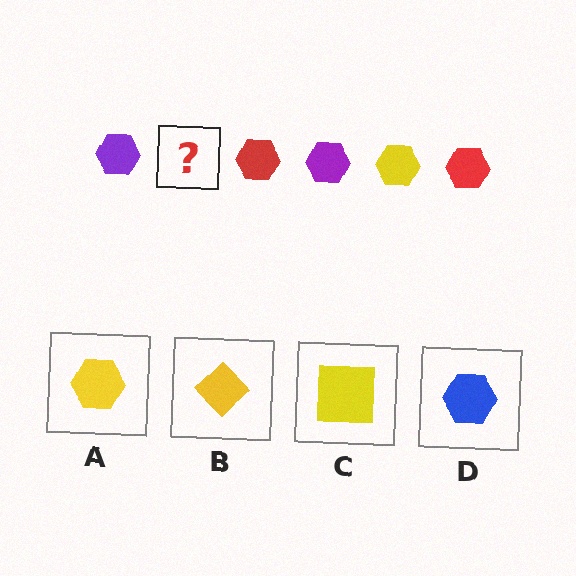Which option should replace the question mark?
Option A.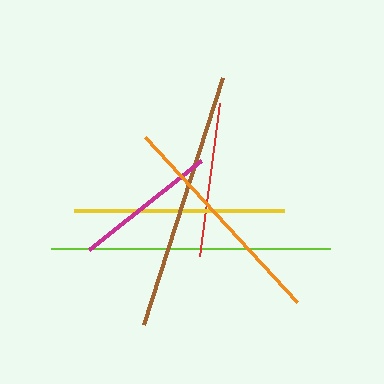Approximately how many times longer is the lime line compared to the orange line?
The lime line is approximately 1.2 times the length of the orange line.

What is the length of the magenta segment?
The magenta segment is approximately 144 pixels long.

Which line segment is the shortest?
The magenta line is the shortest at approximately 144 pixels.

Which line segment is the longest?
The lime line is the longest at approximately 279 pixels.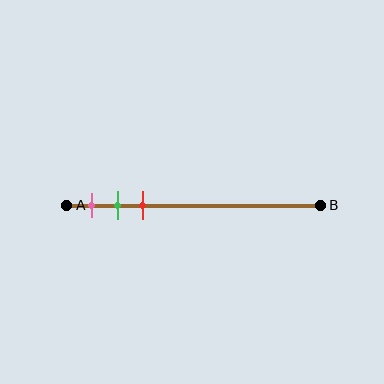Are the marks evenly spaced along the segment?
Yes, the marks are approximately evenly spaced.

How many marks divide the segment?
There are 3 marks dividing the segment.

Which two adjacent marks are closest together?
The green and red marks are the closest adjacent pair.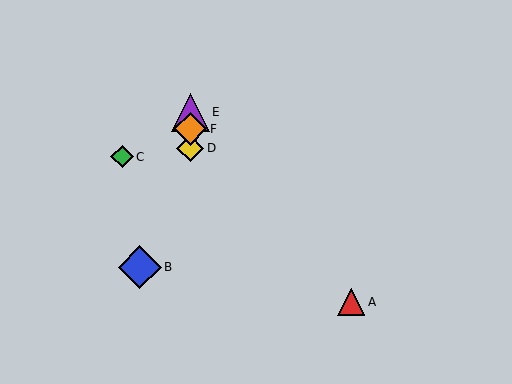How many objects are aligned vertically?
3 objects (D, E, F) are aligned vertically.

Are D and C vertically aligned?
No, D is at x≈190 and C is at x≈122.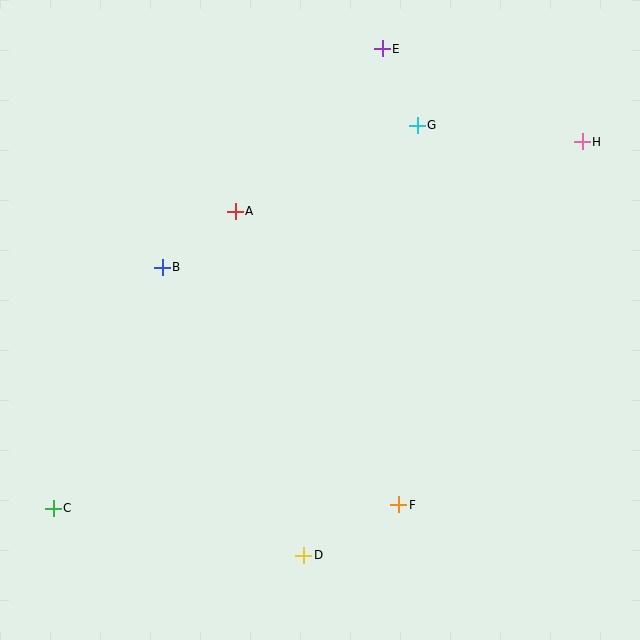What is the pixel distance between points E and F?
The distance between E and F is 456 pixels.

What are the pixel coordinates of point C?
Point C is at (53, 508).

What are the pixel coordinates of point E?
Point E is at (382, 49).